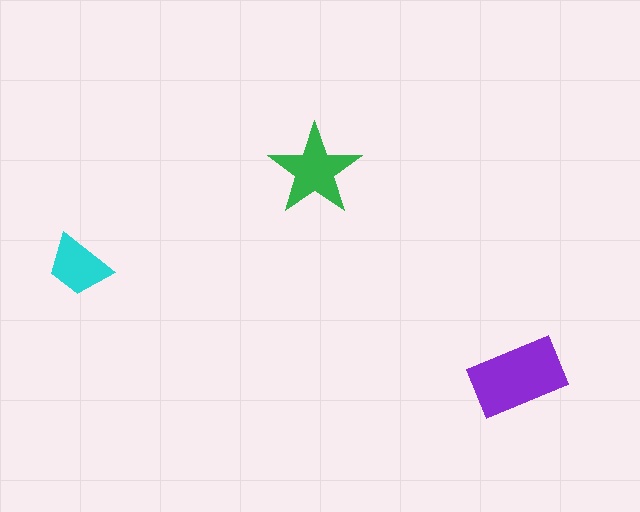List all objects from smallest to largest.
The cyan trapezoid, the green star, the purple rectangle.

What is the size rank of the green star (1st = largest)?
2nd.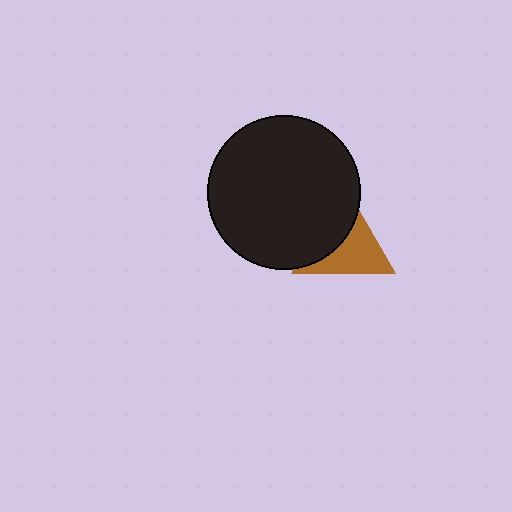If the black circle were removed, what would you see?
You would see the complete brown triangle.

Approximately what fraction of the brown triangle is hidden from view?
Roughly 46% of the brown triangle is hidden behind the black circle.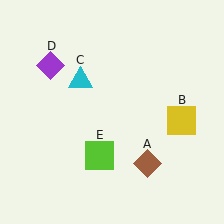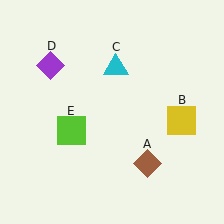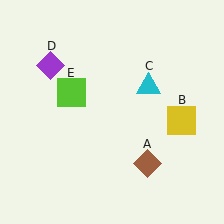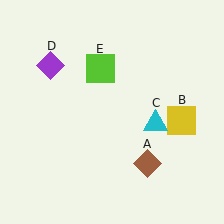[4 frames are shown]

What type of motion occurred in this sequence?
The cyan triangle (object C), lime square (object E) rotated clockwise around the center of the scene.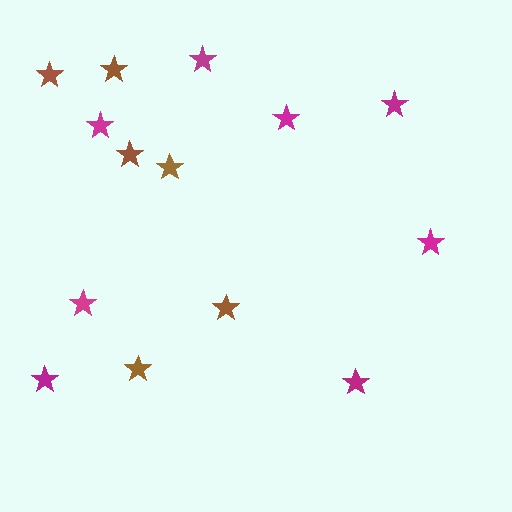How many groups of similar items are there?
There are 2 groups: one group of brown stars (6) and one group of magenta stars (8).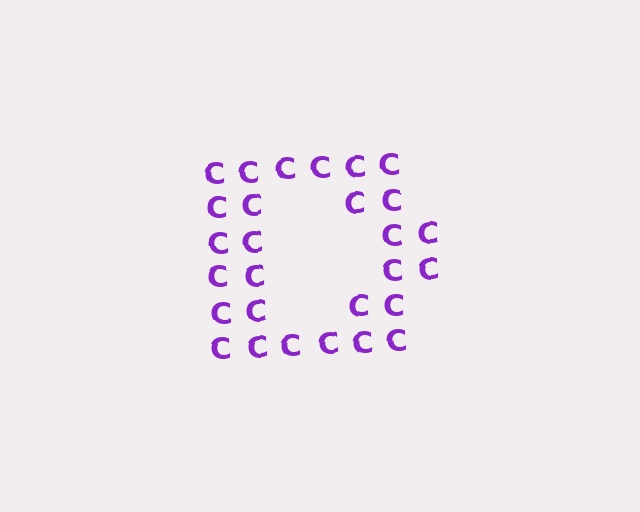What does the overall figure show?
The overall figure shows the letter D.